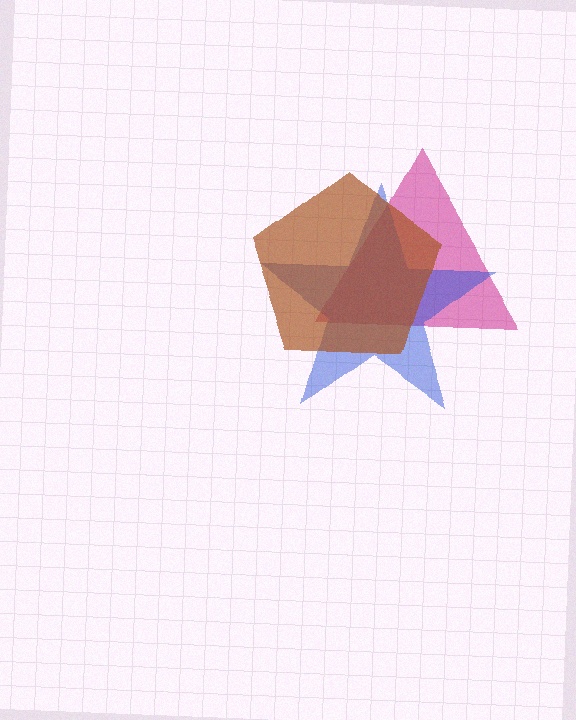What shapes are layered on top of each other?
The layered shapes are: a magenta triangle, a blue star, a brown pentagon.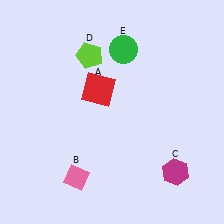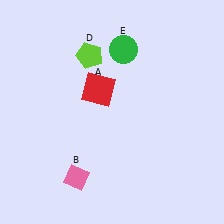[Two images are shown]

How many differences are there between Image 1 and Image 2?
There is 1 difference between the two images.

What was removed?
The magenta hexagon (C) was removed in Image 2.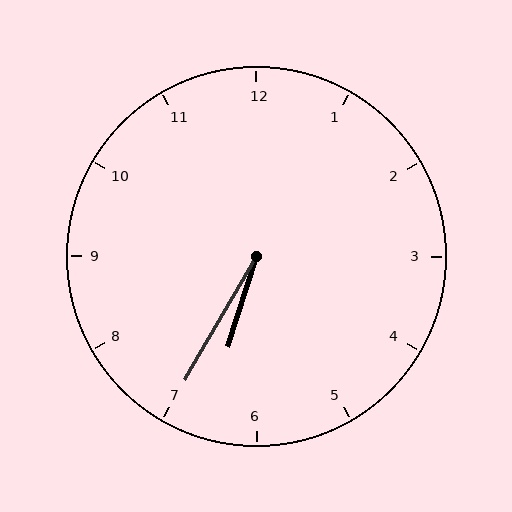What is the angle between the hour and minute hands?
Approximately 12 degrees.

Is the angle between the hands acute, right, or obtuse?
It is acute.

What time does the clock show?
6:35.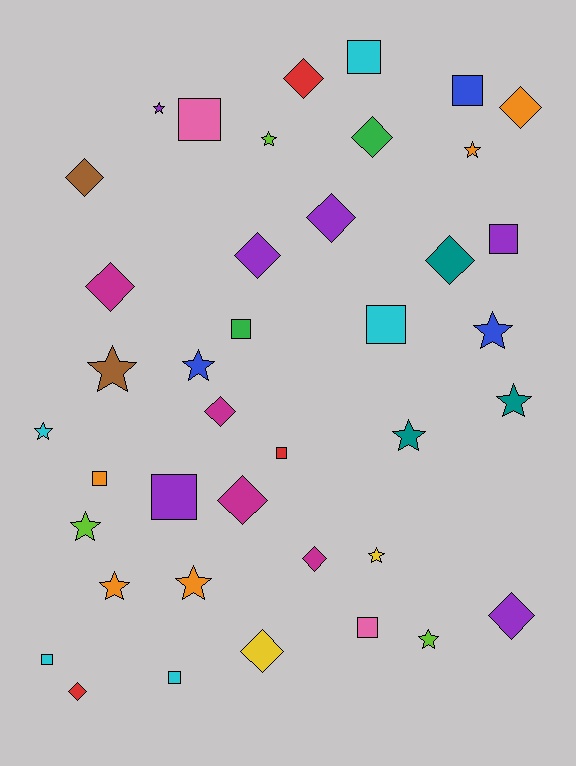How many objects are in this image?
There are 40 objects.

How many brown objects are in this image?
There are 2 brown objects.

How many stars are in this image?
There are 14 stars.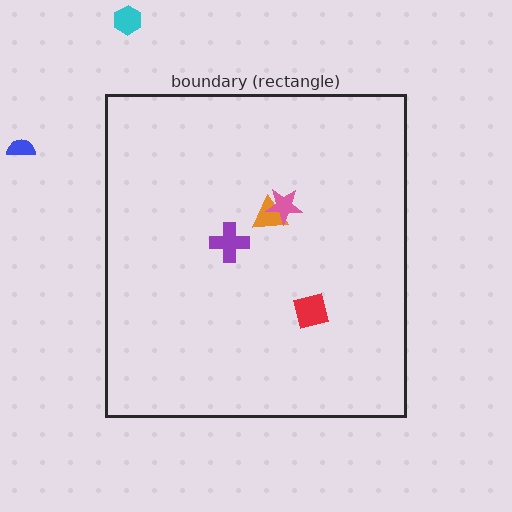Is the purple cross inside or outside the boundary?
Inside.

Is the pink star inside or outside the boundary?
Inside.